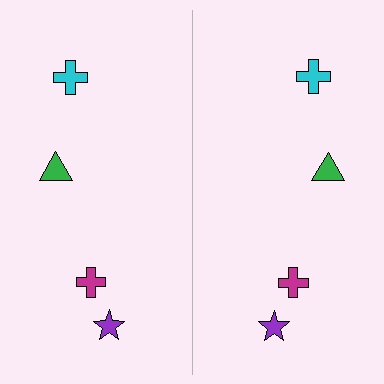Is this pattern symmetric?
Yes, this pattern has bilateral (reflection) symmetry.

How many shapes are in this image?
There are 8 shapes in this image.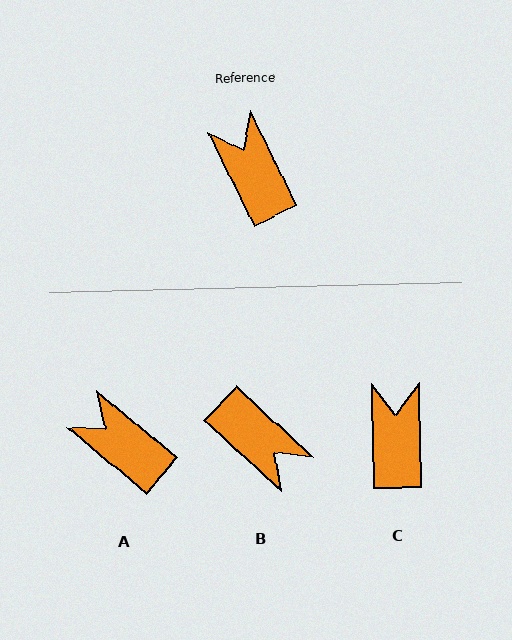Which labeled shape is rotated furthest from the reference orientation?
B, about 159 degrees away.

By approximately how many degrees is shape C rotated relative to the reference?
Approximately 25 degrees clockwise.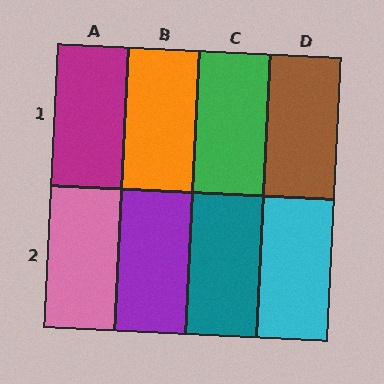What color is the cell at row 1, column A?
Magenta.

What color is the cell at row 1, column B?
Orange.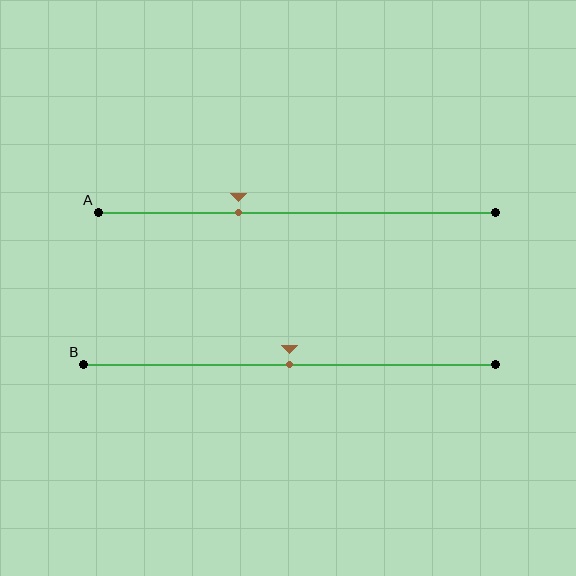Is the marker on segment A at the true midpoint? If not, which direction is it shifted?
No, the marker on segment A is shifted to the left by about 15% of the segment length.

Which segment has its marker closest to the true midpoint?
Segment B has its marker closest to the true midpoint.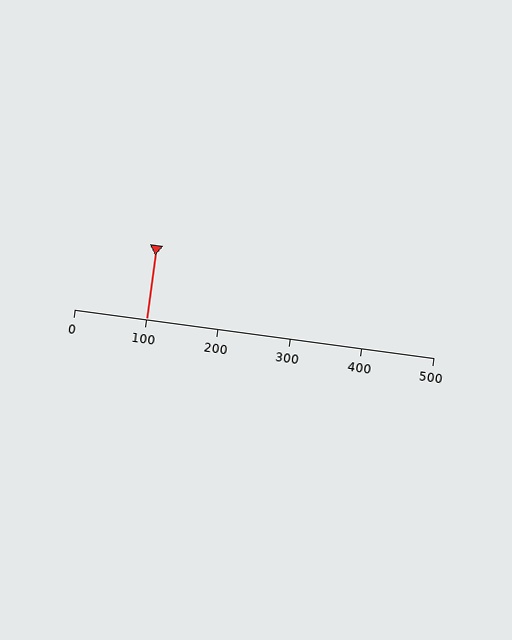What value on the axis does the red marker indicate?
The marker indicates approximately 100.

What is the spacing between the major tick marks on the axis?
The major ticks are spaced 100 apart.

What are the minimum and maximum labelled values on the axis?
The axis runs from 0 to 500.